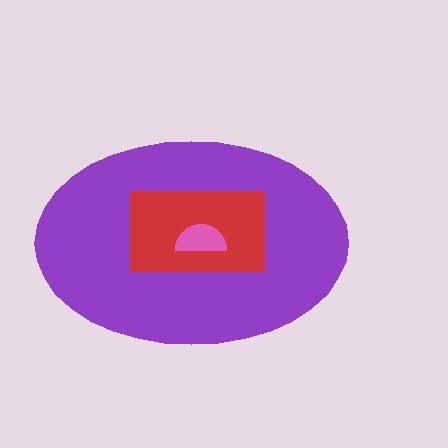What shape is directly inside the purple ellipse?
The red rectangle.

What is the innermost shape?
The pink semicircle.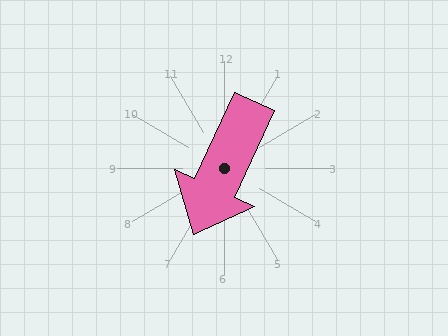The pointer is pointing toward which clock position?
Roughly 7 o'clock.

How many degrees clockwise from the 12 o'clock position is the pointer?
Approximately 205 degrees.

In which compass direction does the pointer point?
Southwest.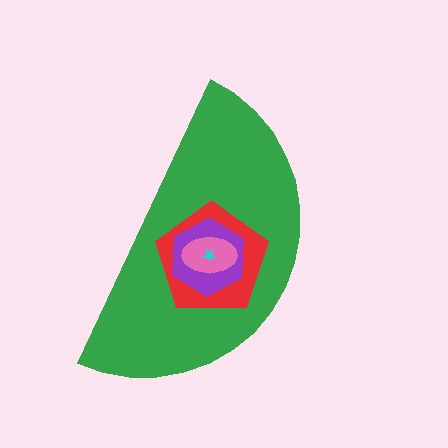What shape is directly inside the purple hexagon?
The pink ellipse.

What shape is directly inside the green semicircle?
The red pentagon.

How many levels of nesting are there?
5.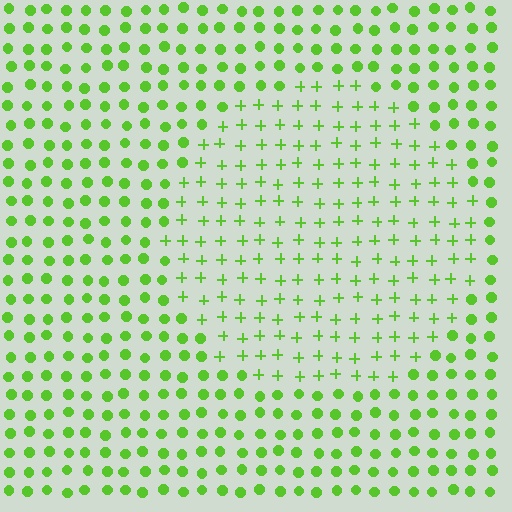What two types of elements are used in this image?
The image uses plus signs inside the circle region and circles outside it.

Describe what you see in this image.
The image is filled with small lime elements arranged in a uniform grid. A circle-shaped region contains plus signs, while the surrounding area contains circles. The boundary is defined purely by the change in element shape.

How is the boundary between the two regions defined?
The boundary is defined by a change in element shape: plus signs inside vs. circles outside. All elements share the same color and spacing.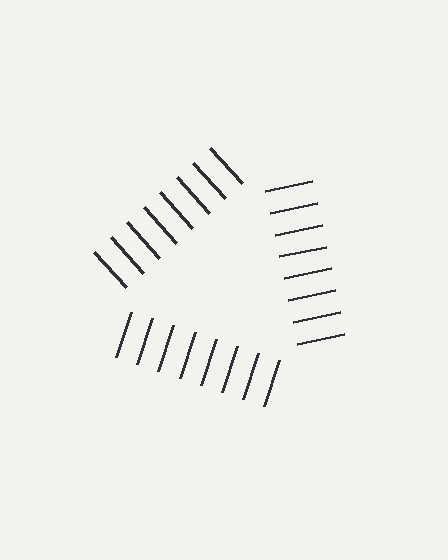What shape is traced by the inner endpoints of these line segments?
An illusory triangle — the line segments terminate on its edges but no continuous stroke is drawn.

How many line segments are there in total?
24 — 8 along each of the 3 edges.